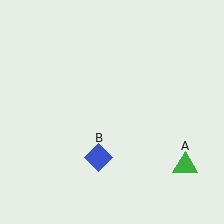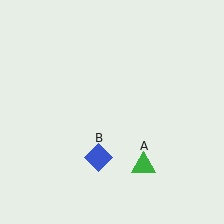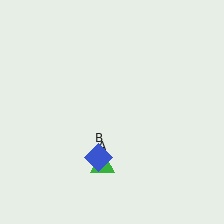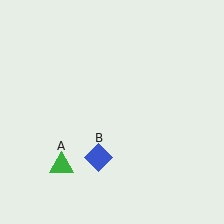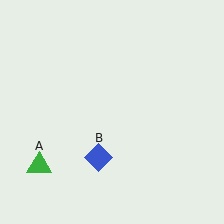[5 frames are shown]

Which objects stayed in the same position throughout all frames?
Blue diamond (object B) remained stationary.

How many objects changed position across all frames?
1 object changed position: green triangle (object A).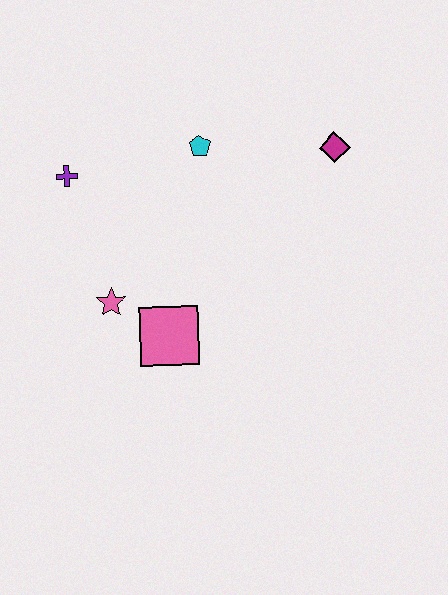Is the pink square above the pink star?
No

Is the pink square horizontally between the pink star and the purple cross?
No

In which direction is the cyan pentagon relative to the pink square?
The cyan pentagon is above the pink square.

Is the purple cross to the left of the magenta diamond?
Yes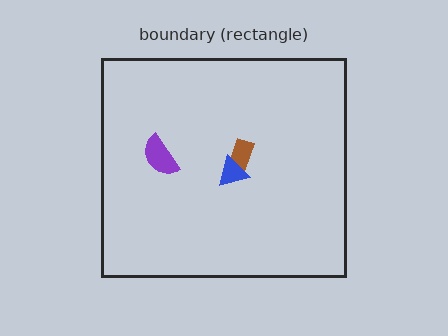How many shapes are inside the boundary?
3 inside, 0 outside.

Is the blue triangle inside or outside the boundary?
Inside.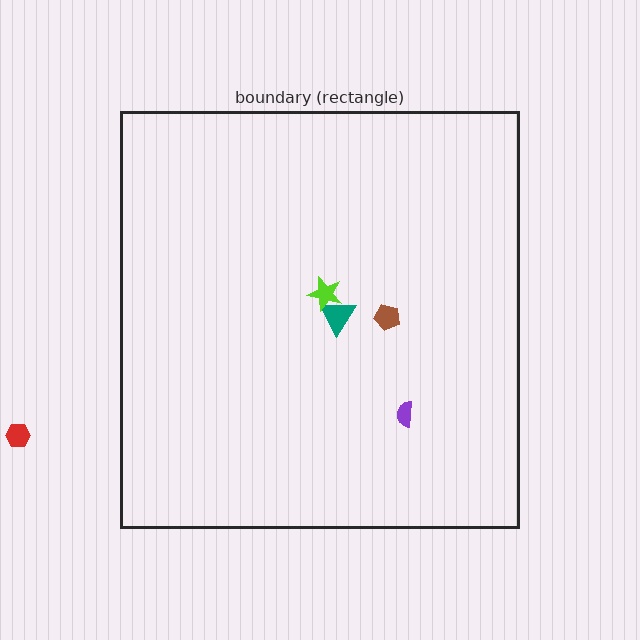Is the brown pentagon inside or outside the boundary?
Inside.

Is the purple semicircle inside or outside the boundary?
Inside.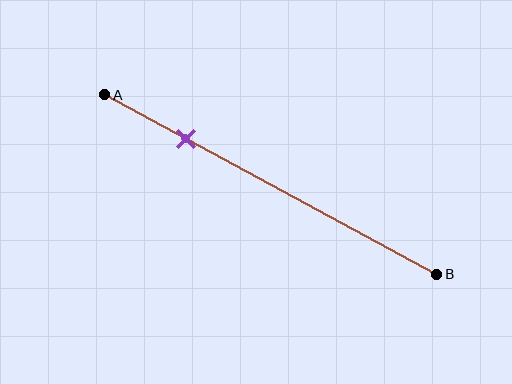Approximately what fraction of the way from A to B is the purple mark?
The purple mark is approximately 25% of the way from A to B.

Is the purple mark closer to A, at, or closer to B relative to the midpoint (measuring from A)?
The purple mark is closer to point A than the midpoint of segment AB.